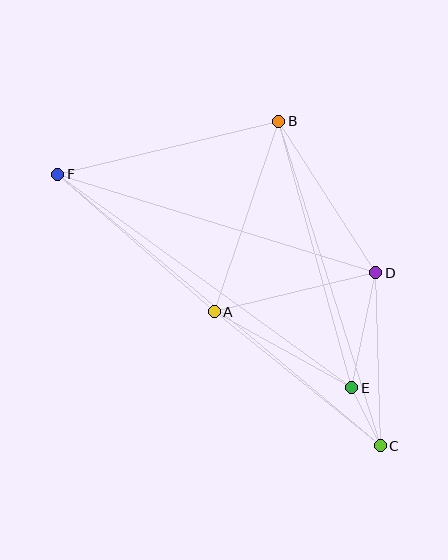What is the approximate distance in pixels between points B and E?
The distance between B and E is approximately 276 pixels.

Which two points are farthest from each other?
Points C and F are farthest from each other.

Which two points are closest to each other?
Points C and E are closest to each other.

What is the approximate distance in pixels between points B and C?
The distance between B and C is approximately 340 pixels.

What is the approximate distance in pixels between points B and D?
The distance between B and D is approximately 180 pixels.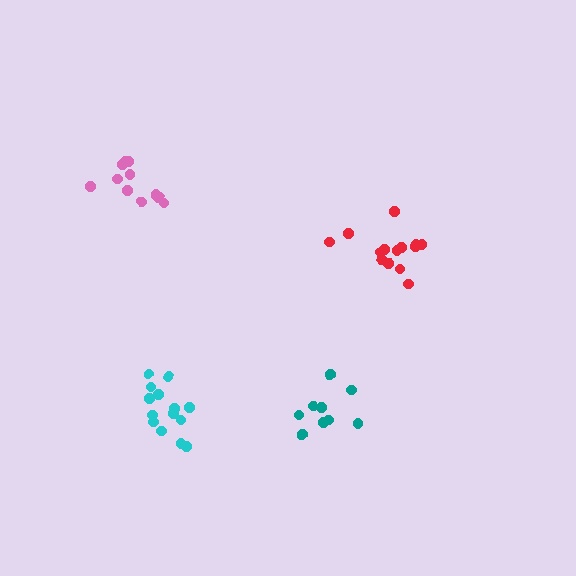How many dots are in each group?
Group 1: 9 dots, Group 2: 14 dots, Group 3: 14 dots, Group 4: 11 dots (48 total).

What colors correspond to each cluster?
The clusters are colored: teal, cyan, red, pink.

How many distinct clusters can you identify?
There are 4 distinct clusters.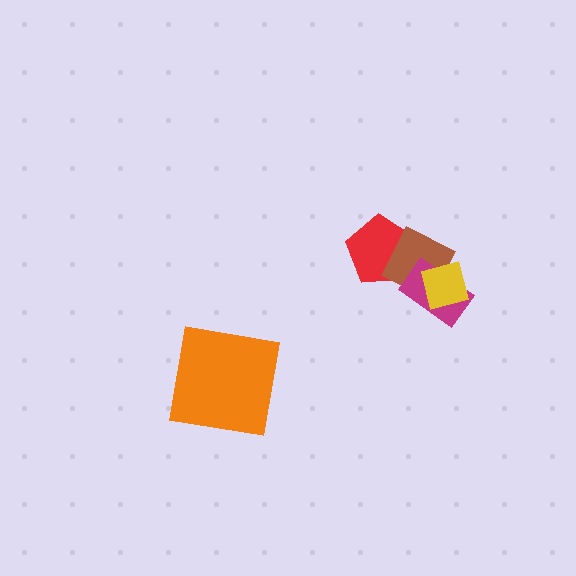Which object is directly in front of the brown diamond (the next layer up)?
The magenta rectangle is directly in front of the brown diamond.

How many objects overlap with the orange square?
0 objects overlap with the orange square.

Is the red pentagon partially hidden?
Yes, it is partially covered by another shape.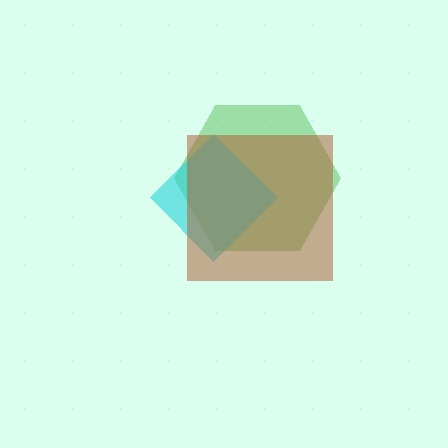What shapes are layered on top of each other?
The layered shapes are: a green hexagon, a cyan diamond, a brown square.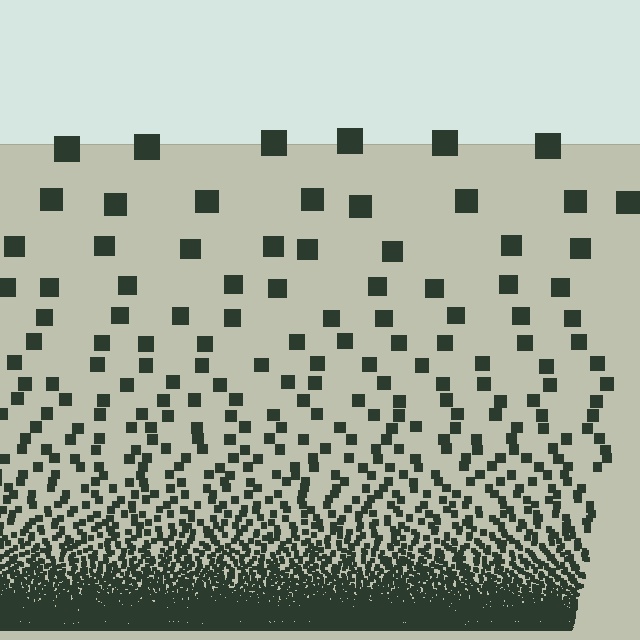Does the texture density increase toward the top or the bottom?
Density increases toward the bottom.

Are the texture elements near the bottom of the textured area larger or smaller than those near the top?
Smaller. The gradient is inverted — elements near the bottom are smaller and denser.